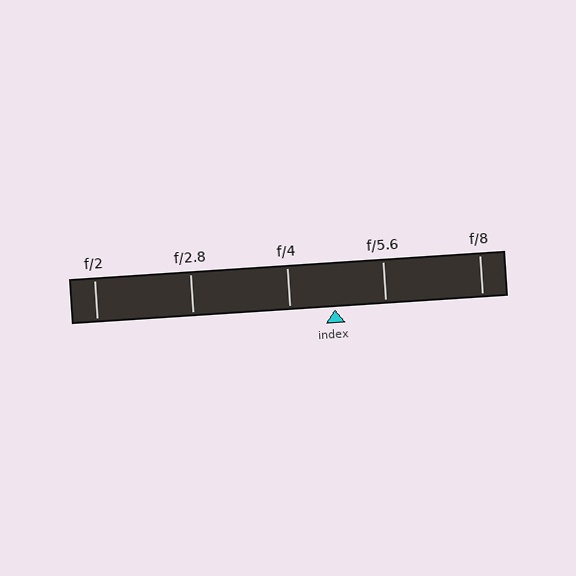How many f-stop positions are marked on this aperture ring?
There are 5 f-stop positions marked.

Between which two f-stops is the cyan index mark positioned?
The index mark is between f/4 and f/5.6.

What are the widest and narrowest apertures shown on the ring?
The widest aperture shown is f/2 and the narrowest is f/8.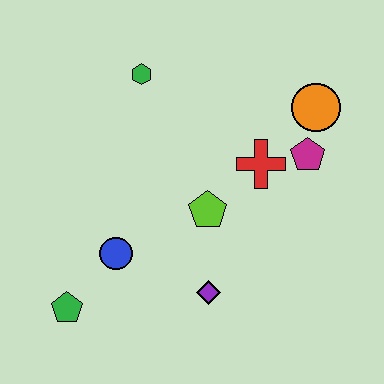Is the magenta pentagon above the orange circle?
No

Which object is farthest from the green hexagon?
The green pentagon is farthest from the green hexagon.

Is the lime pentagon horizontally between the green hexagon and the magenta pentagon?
Yes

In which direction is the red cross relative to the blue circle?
The red cross is to the right of the blue circle.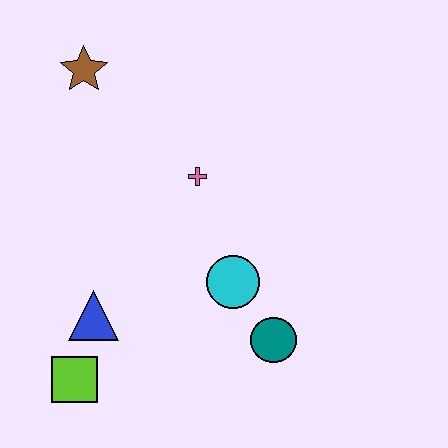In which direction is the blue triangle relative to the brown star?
The blue triangle is below the brown star.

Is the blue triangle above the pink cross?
No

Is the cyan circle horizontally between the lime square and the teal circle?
Yes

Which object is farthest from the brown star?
The teal circle is farthest from the brown star.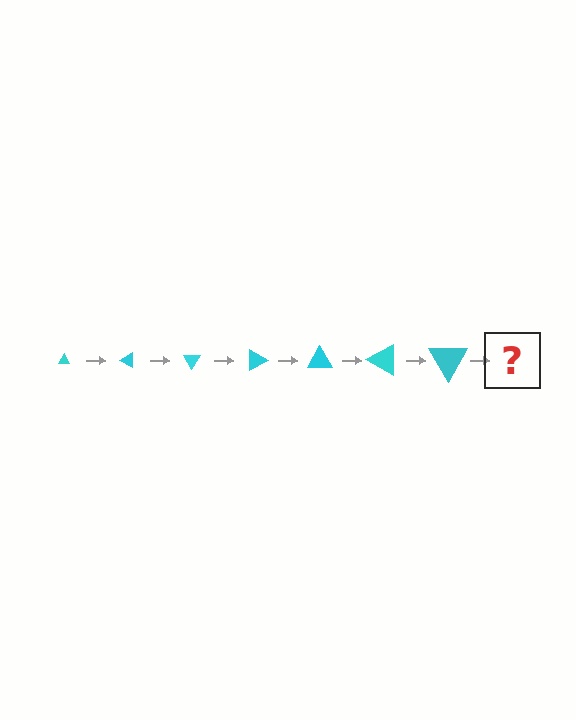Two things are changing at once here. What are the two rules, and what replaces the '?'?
The two rules are that the triangle grows larger each step and it rotates 30 degrees each step. The '?' should be a triangle, larger than the previous one and rotated 210 degrees from the start.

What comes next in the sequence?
The next element should be a triangle, larger than the previous one and rotated 210 degrees from the start.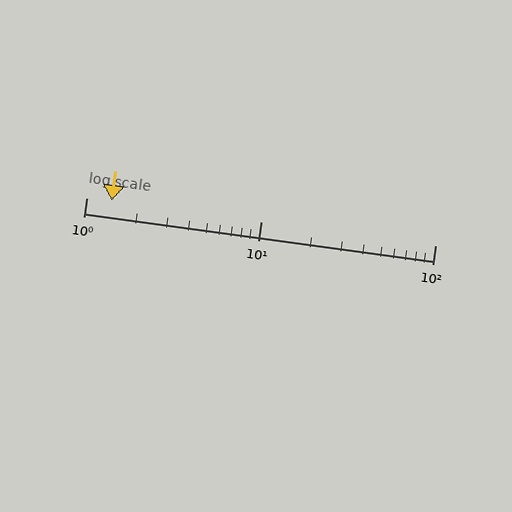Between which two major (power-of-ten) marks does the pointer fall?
The pointer is between 1 and 10.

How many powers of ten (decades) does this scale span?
The scale spans 2 decades, from 1 to 100.